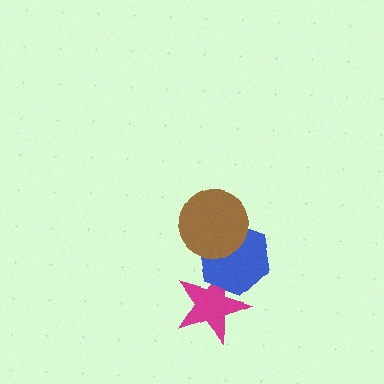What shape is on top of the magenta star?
The blue hexagon is on top of the magenta star.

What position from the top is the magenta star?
The magenta star is 3rd from the top.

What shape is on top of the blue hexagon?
The brown circle is on top of the blue hexagon.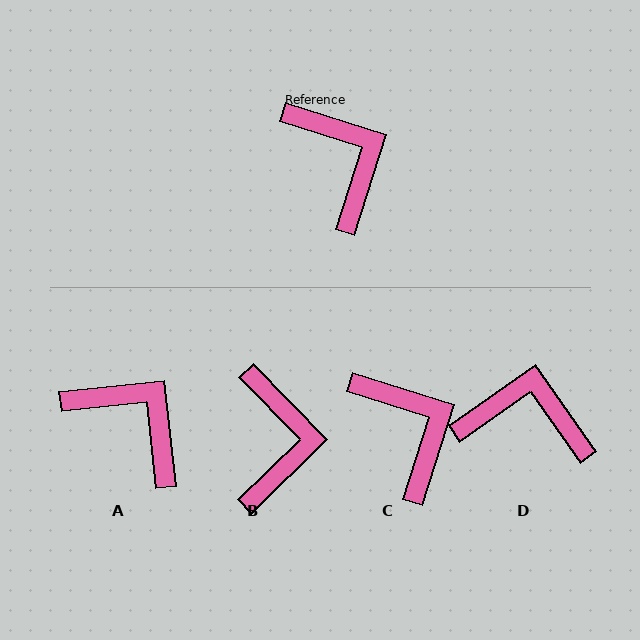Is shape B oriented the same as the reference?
No, it is off by about 28 degrees.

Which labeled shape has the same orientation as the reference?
C.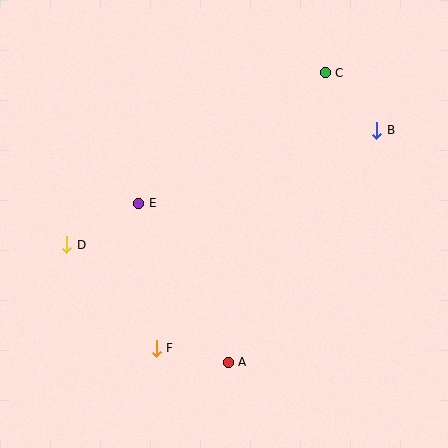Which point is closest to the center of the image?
Point E at (139, 203) is closest to the center.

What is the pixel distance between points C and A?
The distance between C and A is 306 pixels.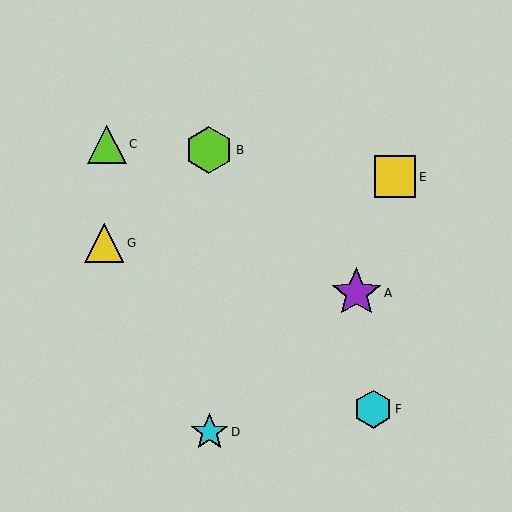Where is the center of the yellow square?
The center of the yellow square is at (395, 177).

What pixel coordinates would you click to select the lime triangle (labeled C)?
Click at (107, 144) to select the lime triangle C.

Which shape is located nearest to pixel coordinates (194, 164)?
The lime hexagon (labeled B) at (209, 150) is nearest to that location.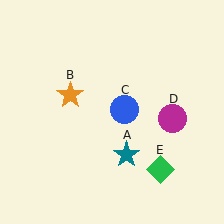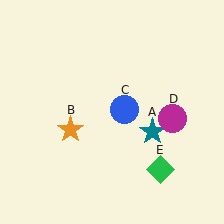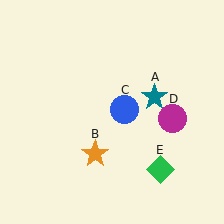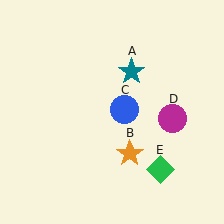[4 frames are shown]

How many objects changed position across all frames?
2 objects changed position: teal star (object A), orange star (object B).